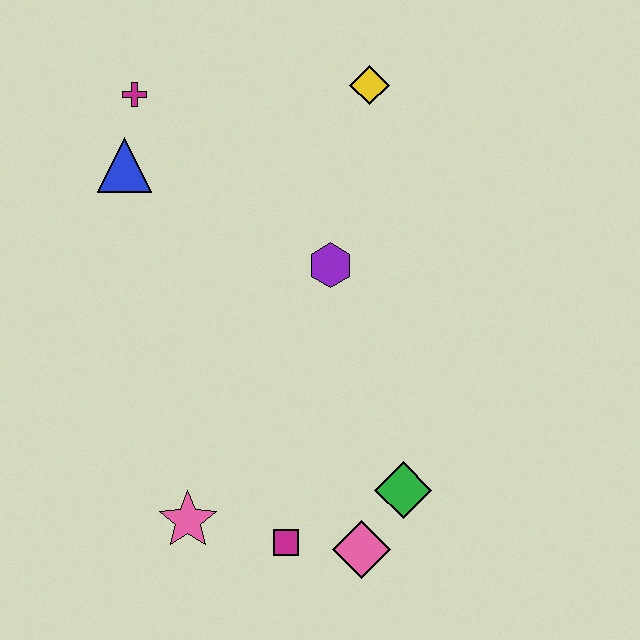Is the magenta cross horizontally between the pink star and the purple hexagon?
No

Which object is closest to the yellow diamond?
The purple hexagon is closest to the yellow diamond.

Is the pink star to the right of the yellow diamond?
No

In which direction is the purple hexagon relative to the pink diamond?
The purple hexagon is above the pink diamond.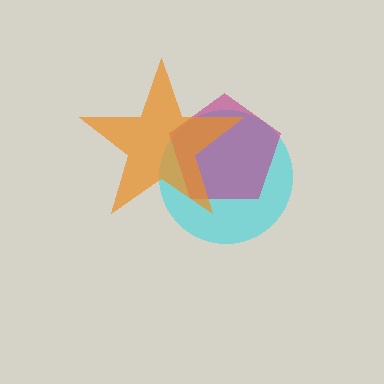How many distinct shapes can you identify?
There are 3 distinct shapes: a cyan circle, a magenta pentagon, an orange star.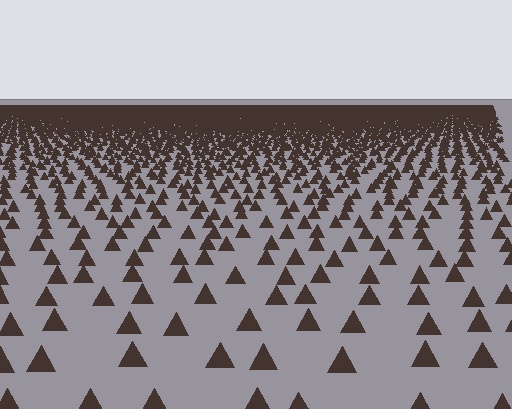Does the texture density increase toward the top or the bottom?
Density increases toward the top.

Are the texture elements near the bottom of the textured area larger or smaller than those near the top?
Larger. Near the bottom, elements are closer to the viewer and appear at a bigger on-screen size.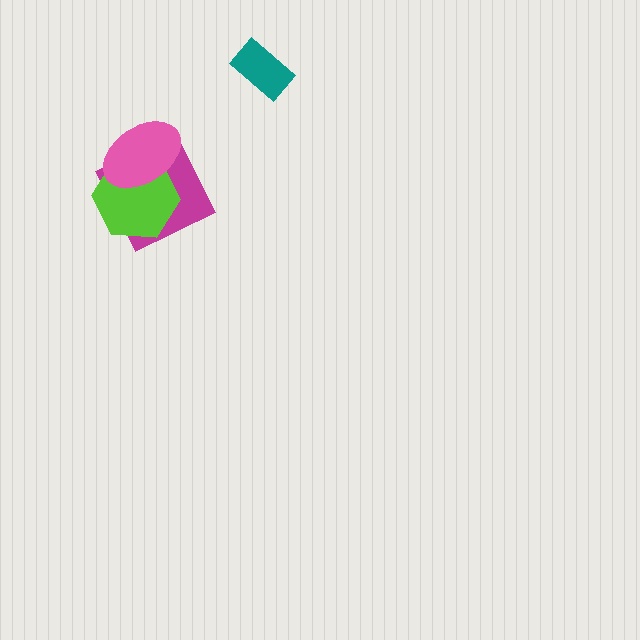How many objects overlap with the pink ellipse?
2 objects overlap with the pink ellipse.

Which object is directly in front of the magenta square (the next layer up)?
The lime hexagon is directly in front of the magenta square.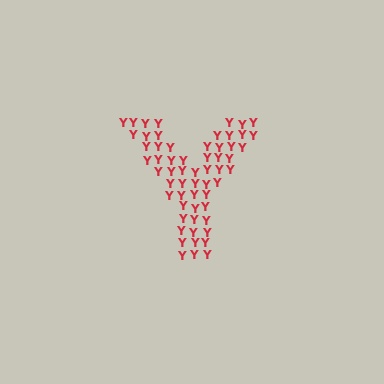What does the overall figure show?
The overall figure shows the letter Y.